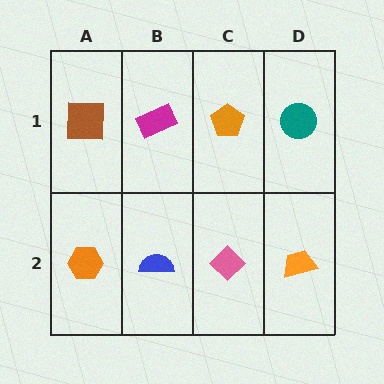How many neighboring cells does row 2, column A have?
2.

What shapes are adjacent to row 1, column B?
A blue semicircle (row 2, column B), a brown square (row 1, column A), an orange pentagon (row 1, column C).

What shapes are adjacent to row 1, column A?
An orange hexagon (row 2, column A), a magenta rectangle (row 1, column B).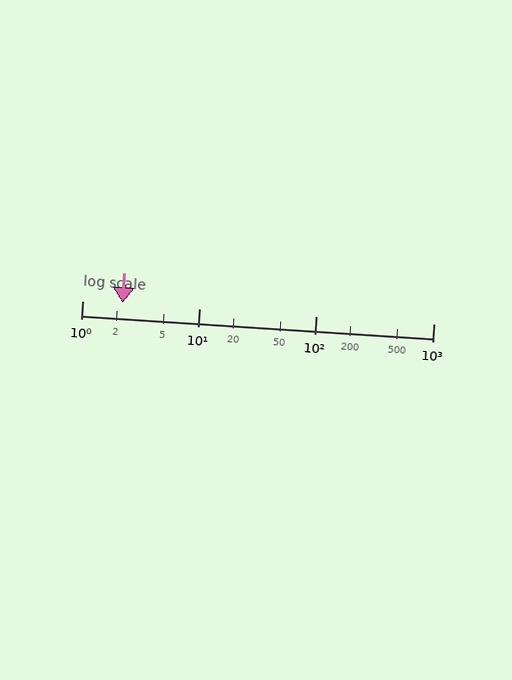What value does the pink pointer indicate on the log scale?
The pointer indicates approximately 2.2.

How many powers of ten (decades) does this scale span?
The scale spans 3 decades, from 1 to 1000.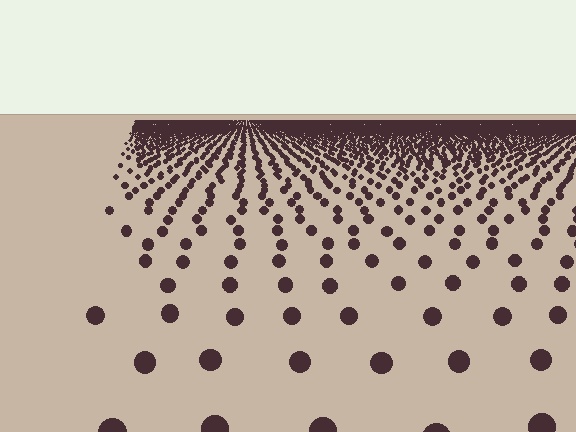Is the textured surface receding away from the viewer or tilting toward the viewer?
The surface is receding away from the viewer. Texture elements get smaller and denser toward the top.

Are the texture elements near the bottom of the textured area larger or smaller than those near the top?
Larger. Near the bottom, elements are closer to the viewer and appear at a bigger on-screen size.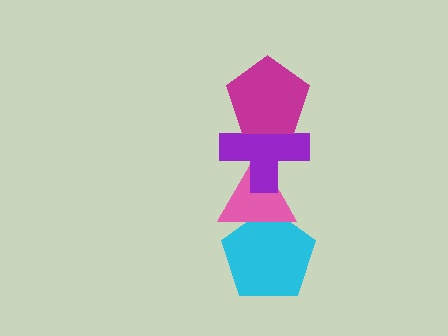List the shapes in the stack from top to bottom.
From top to bottom: the magenta pentagon, the purple cross, the pink triangle, the cyan pentagon.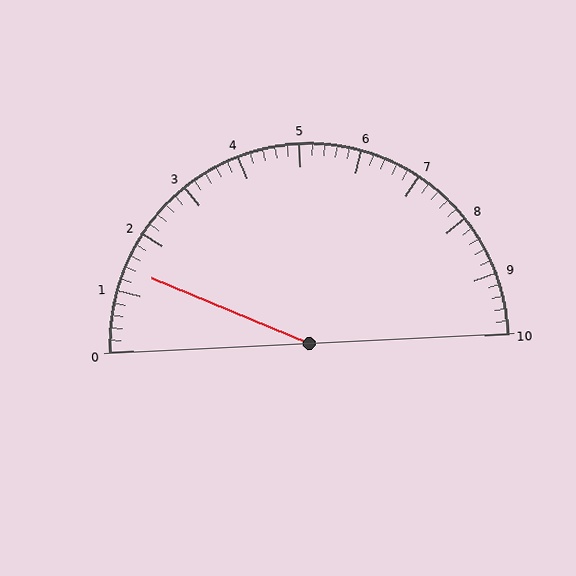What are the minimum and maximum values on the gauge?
The gauge ranges from 0 to 10.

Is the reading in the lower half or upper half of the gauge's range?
The reading is in the lower half of the range (0 to 10).